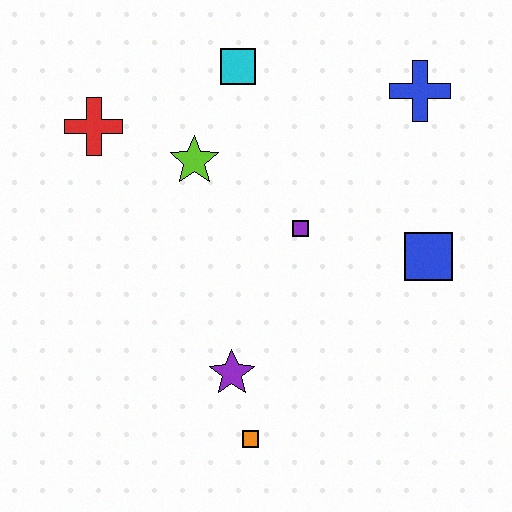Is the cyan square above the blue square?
Yes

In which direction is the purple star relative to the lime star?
The purple star is below the lime star.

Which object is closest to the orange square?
The purple star is closest to the orange square.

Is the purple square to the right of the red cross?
Yes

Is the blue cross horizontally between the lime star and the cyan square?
No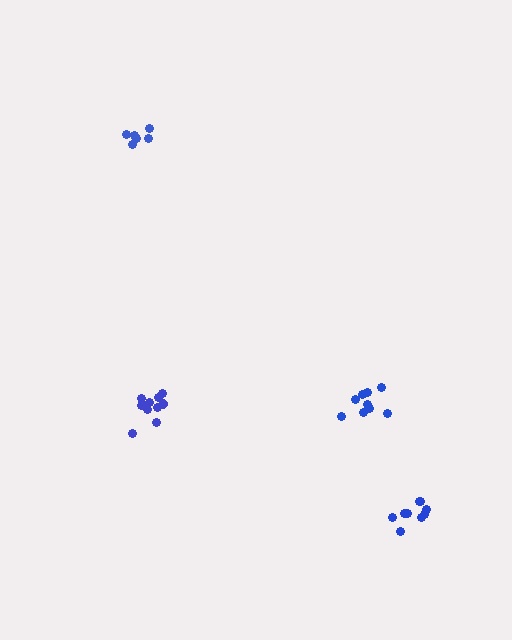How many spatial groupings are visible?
There are 4 spatial groupings.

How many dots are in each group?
Group 1: 9 dots, Group 2: 6 dots, Group 3: 9 dots, Group 4: 10 dots (34 total).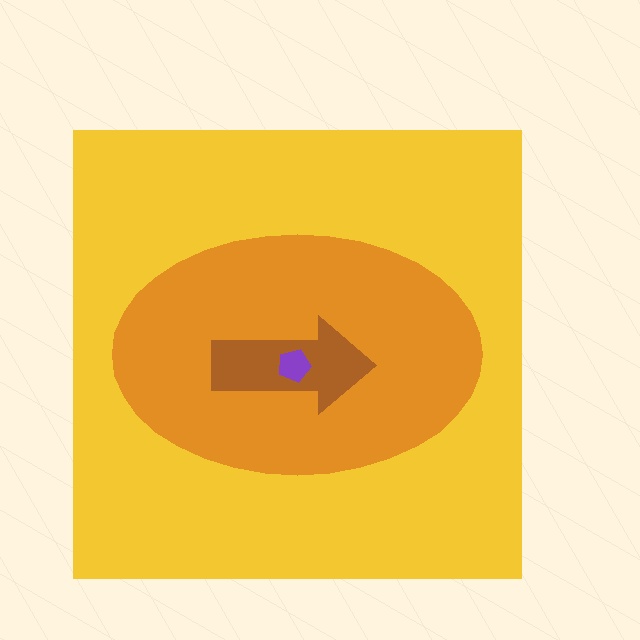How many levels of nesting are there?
4.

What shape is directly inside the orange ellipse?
The brown arrow.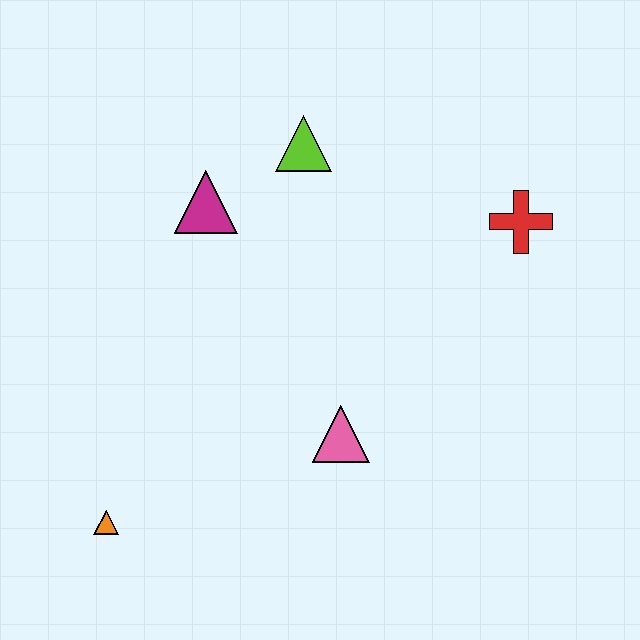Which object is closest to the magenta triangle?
The lime triangle is closest to the magenta triangle.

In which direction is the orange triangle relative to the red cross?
The orange triangle is to the left of the red cross.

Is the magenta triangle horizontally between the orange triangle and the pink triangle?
Yes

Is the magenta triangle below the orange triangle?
No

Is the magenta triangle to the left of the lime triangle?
Yes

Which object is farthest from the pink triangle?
The lime triangle is farthest from the pink triangle.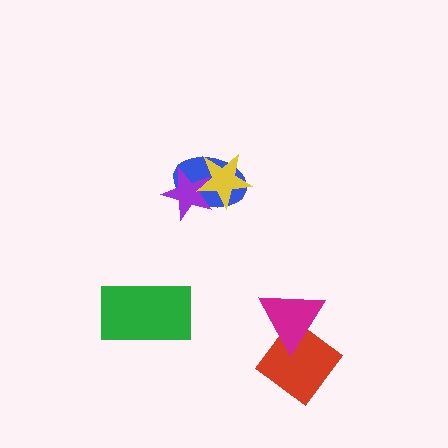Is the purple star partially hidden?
Yes, it is partially covered by another shape.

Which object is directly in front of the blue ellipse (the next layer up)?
The purple star is directly in front of the blue ellipse.